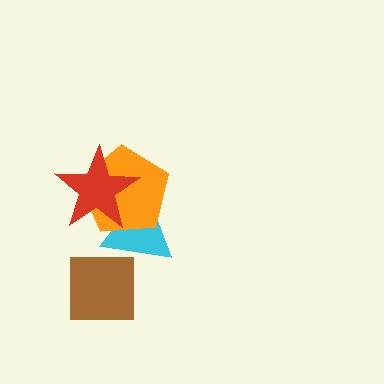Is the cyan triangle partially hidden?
Yes, it is partially covered by another shape.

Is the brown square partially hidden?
No, no other shape covers it.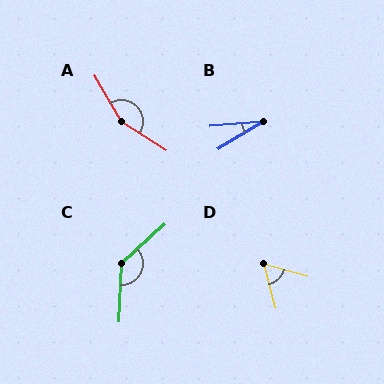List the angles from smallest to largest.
B (26°), D (60°), C (135°), A (153°).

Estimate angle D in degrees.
Approximately 60 degrees.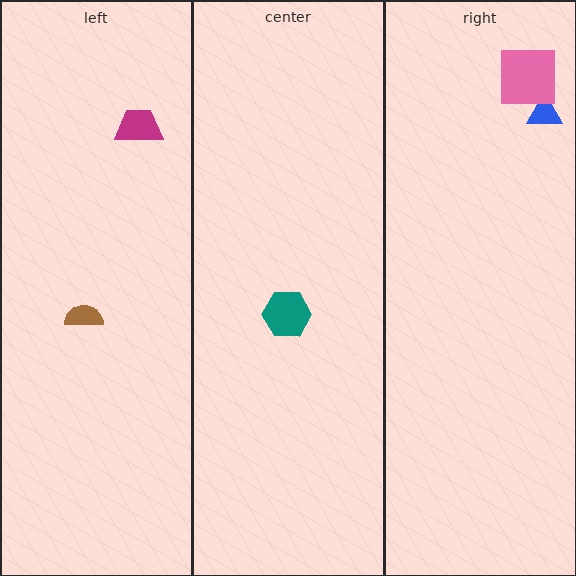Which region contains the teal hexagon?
The center region.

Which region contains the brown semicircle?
The left region.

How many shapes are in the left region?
2.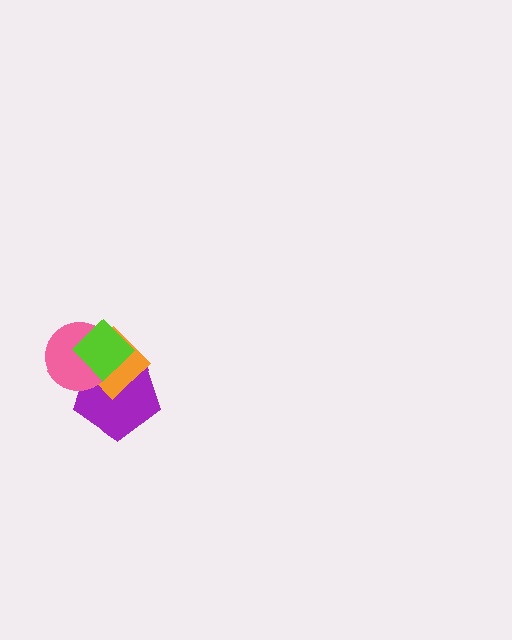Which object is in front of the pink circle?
The lime diamond is in front of the pink circle.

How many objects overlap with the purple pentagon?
3 objects overlap with the purple pentagon.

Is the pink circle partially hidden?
Yes, it is partially covered by another shape.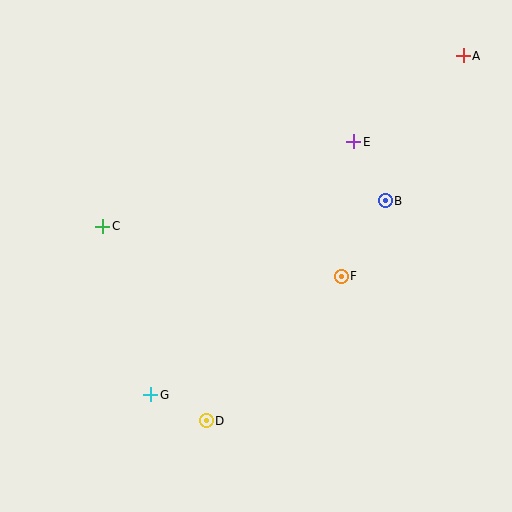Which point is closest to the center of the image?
Point F at (341, 276) is closest to the center.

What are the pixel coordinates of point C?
Point C is at (103, 226).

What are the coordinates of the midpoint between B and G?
The midpoint between B and G is at (268, 298).